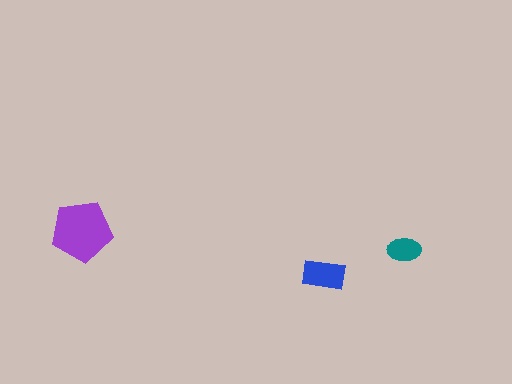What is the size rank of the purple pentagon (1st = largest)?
1st.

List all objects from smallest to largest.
The teal ellipse, the blue rectangle, the purple pentagon.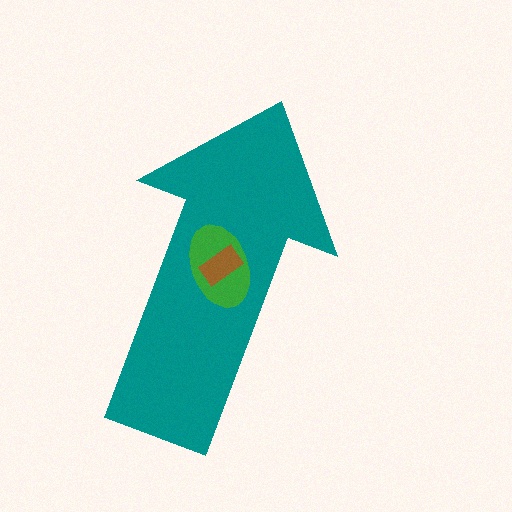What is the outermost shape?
The teal arrow.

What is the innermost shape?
The brown rectangle.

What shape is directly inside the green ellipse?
The brown rectangle.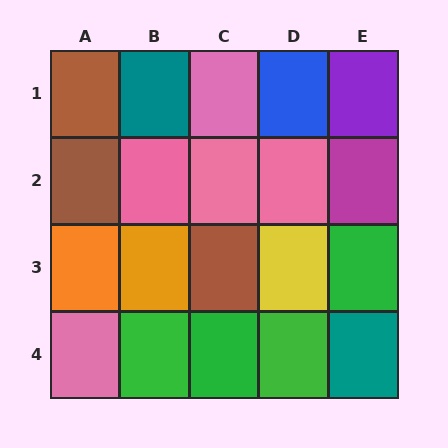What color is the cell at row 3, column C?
Brown.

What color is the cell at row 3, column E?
Green.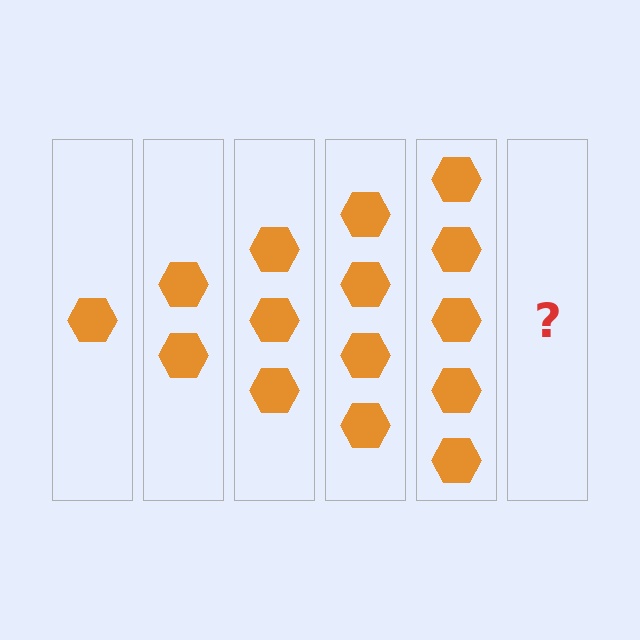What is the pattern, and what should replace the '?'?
The pattern is that each step adds one more hexagon. The '?' should be 6 hexagons.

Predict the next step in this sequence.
The next step is 6 hexagons.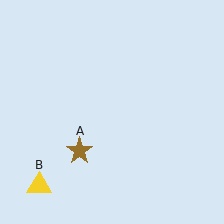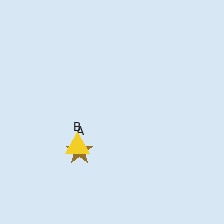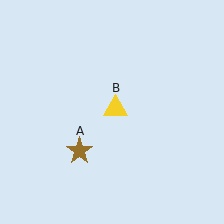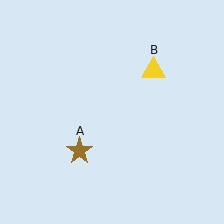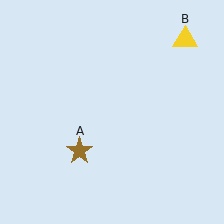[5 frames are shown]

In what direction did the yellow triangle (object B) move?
The yellow triangle (object B) moved up and to the right.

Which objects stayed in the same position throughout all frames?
Brown star (object A) remained stationary.